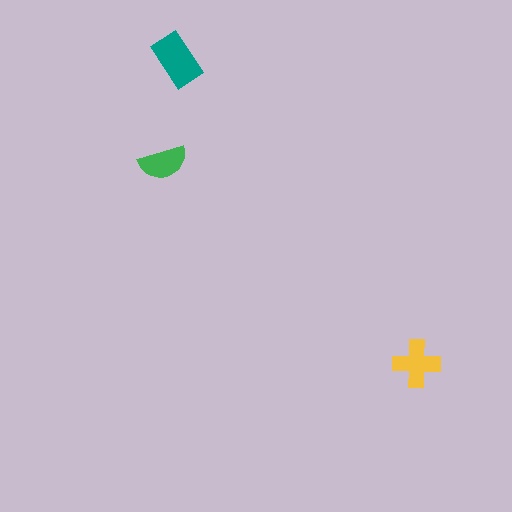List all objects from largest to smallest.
The teal rectangle, the yellow cross, the green semicircle.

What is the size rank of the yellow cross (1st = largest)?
2nd.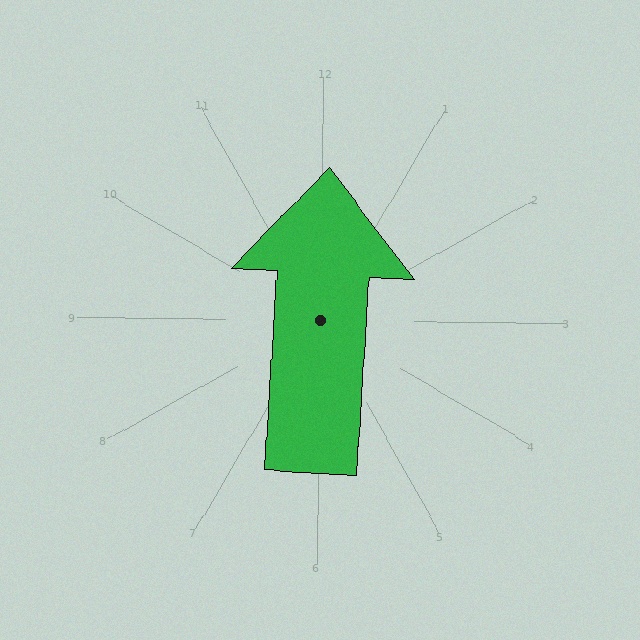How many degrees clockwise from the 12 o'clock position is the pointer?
Approximately 3 degrees.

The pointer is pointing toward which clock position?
Roughly 12 o'clock.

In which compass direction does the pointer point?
North.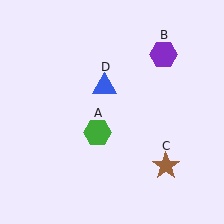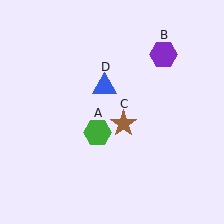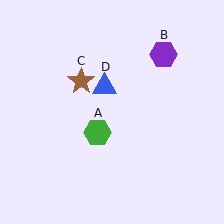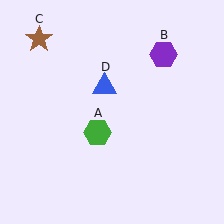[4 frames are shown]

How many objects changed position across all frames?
1 object changed position: brown star (object C).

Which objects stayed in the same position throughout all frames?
Green hexagon (object A) and purple hexagon (object B) and blue triangle (object D) remained stationary.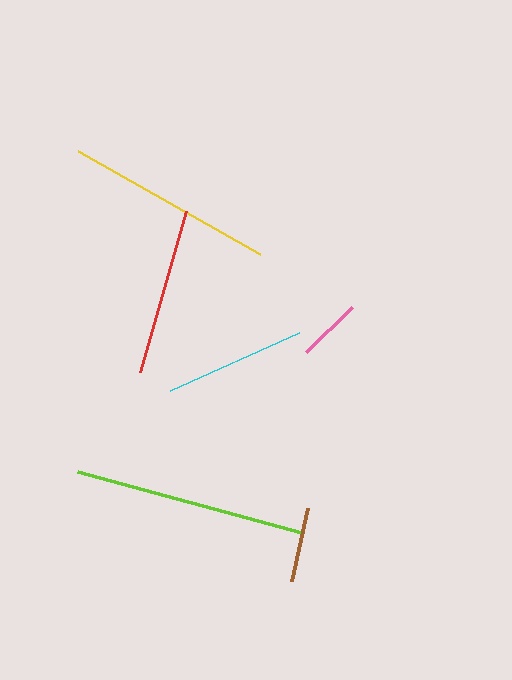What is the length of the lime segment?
The lime segment is approximately 231 pixels long.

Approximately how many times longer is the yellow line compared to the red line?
The yellow line is approximately 1.3 times the length of the red line.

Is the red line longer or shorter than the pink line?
The red line is longer than the pink line.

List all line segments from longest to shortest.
From longest to shortest: lime, yellow, red, cyan, brown, pink.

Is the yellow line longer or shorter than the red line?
The yellow line is longer than the red line.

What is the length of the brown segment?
The brown segment is approximately 74 pixels long.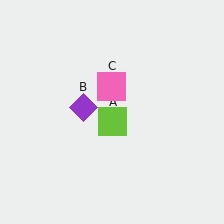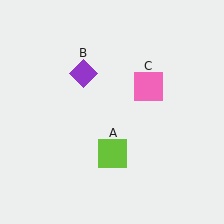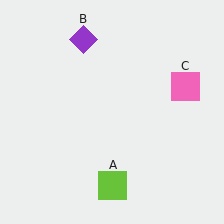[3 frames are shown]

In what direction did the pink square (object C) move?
The pink square (object C) moved right.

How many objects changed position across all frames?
3 objects changed position: lime square (object A), purple diamond (object B), pink square (object C).